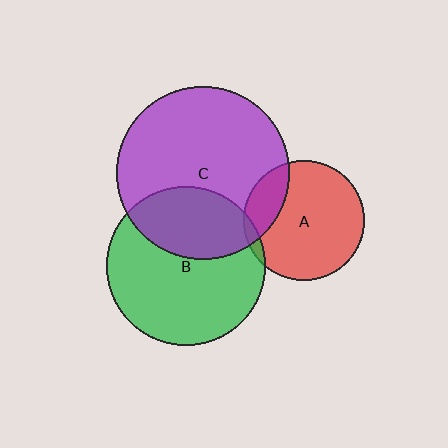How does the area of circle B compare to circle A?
Approximately 1.7 times.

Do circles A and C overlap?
Yes.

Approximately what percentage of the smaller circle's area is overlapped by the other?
Approximately 20%.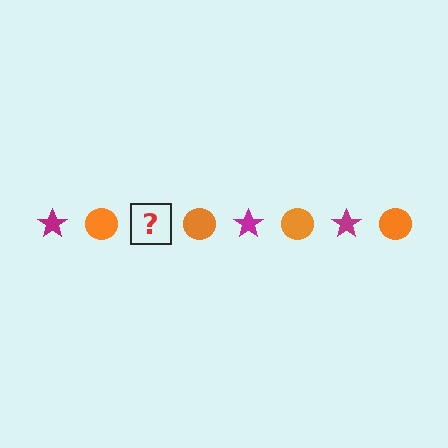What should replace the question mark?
The question mark should be replaced with a magenta star.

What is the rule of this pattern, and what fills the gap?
The rule is that the pattern alternates between magenta star and orange circle. The gap should be filled with a magenta star.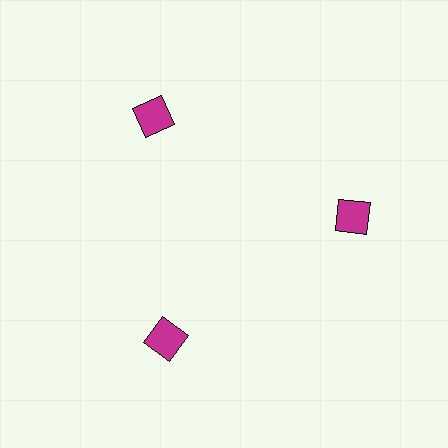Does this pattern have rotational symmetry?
Yes, this pattern has 3-fold rotational symmetry. It looks the same after rotating 120 degrees around the center.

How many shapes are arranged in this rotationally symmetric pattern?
There are 3 shapes, arranged in 3 groups of 1.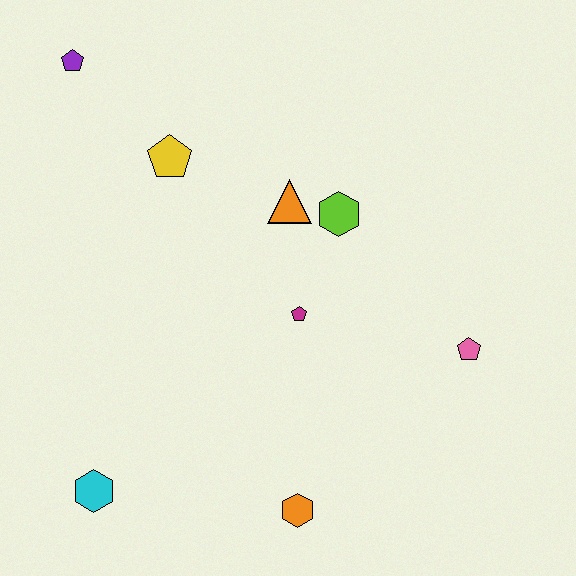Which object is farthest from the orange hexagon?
The purple pentagon is farthest from the orange hexagon.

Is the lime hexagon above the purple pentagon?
No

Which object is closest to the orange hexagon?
The magenta pentagon is closest to the orange hexagon.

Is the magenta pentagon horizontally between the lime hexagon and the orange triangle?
Yes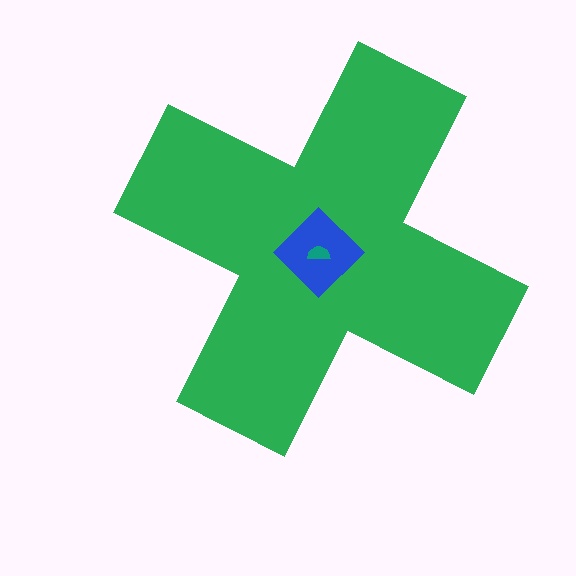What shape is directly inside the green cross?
The blue diamond.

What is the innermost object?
The teal semicircle.